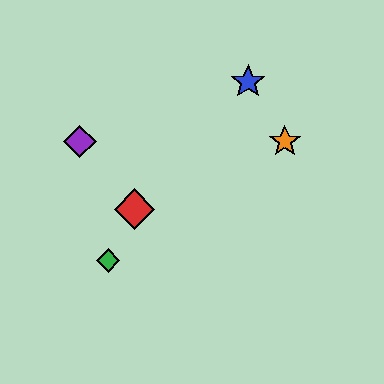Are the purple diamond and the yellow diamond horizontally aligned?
Yes, both are at y≈142.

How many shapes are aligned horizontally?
3 shapes (the yellow diamond, the purple diamond, the orange star) are aligned horizontally.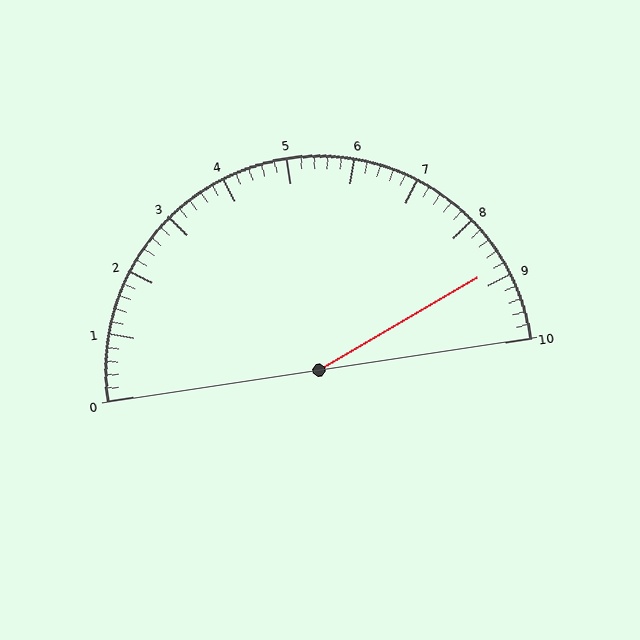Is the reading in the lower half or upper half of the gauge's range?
The reading is in the upper half of the range (0 to 10).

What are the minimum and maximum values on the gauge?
The gauge ranges from 0 to 10.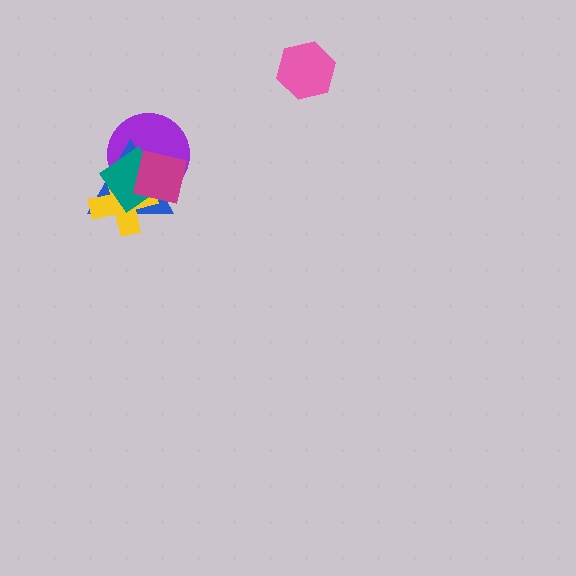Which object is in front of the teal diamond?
The magenta square is in front of the teal diamond.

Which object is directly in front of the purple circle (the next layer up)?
The blue triangle is directly in front of the purple circle.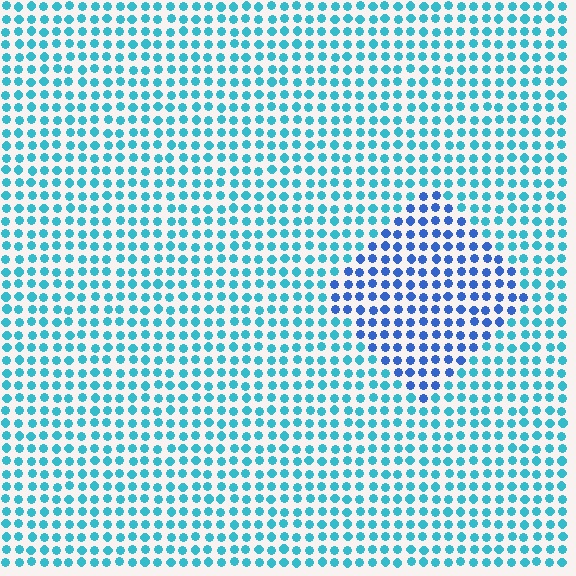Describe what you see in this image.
The image is filled with small cyan elements in a uniform arrangement. A diamond-shaped region is visible where the elements are tinted to a slightly different hue, forming a subtle color boundary.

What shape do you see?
I see a diamond.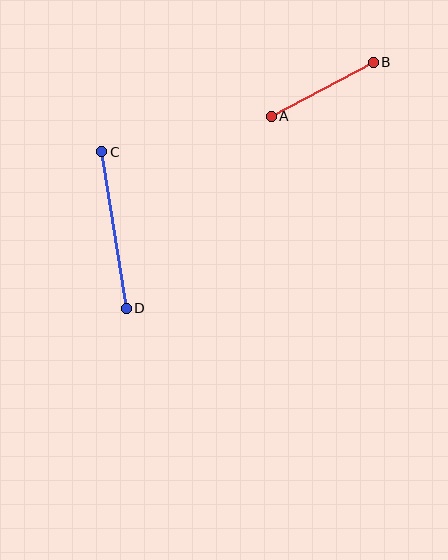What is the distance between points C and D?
The distance is approximately 158 pixels.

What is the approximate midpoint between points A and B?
The midpoint is at approximately (322, 89) pixels.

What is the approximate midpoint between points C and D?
The midpoint is at approximately (114, 230) pixels.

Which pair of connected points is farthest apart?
Points C and D are farthest apart.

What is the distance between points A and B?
The distance is approximately 115 pixels.